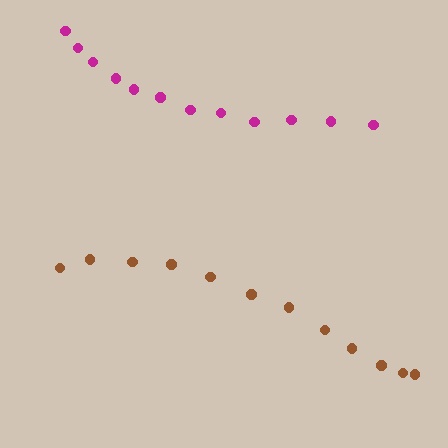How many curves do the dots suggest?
There are 2 distinct paths.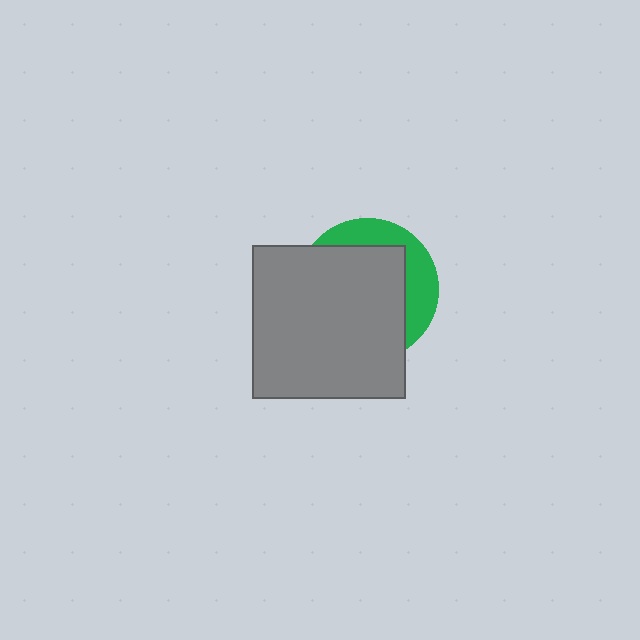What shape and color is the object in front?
The object in front is a gray square.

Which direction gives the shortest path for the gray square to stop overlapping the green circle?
Moving toward the lower-left gives the shortest separation.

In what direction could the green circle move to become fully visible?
The green circle could move toward the upper-right. That would shift it out from behind the gray square entirely.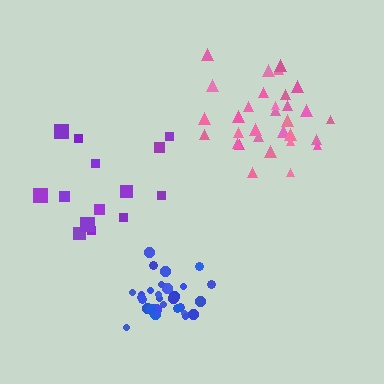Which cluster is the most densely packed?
Blue.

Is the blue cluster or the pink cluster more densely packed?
Blue.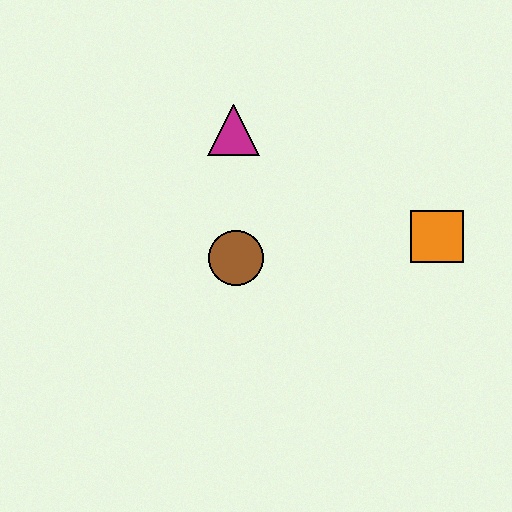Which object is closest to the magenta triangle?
The brown circle is closest to the magenta triangle.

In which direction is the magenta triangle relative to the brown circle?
The magenta triangle is above the brown circle.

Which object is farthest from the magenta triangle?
The orange square is farthest from the magenta triangle.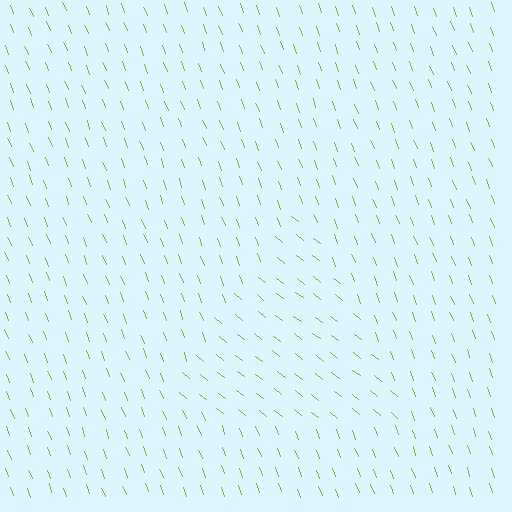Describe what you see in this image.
The image is filled with small lime line segments. A triangle region in the image has lines oriented differently from the surrounding lines, creating a visible texture boundary.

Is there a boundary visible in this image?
Yes, there is a texture boundary formed by a change in line orientation.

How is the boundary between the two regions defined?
The boundary is defined purely by a change in line orientation (approximately 31 degrees difference). All lines are the same color and thickness.